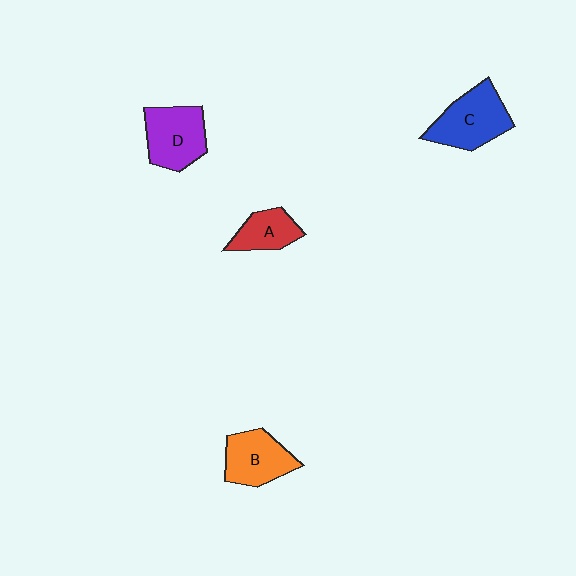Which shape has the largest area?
Shape C (blue).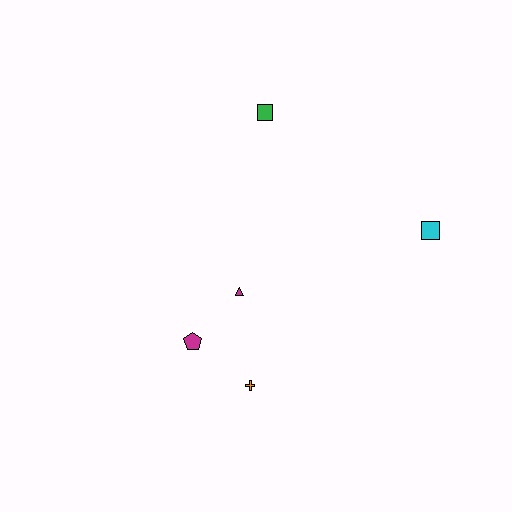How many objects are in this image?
There are 5 objects.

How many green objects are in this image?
There is 1 green object.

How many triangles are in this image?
There is 1 triangle.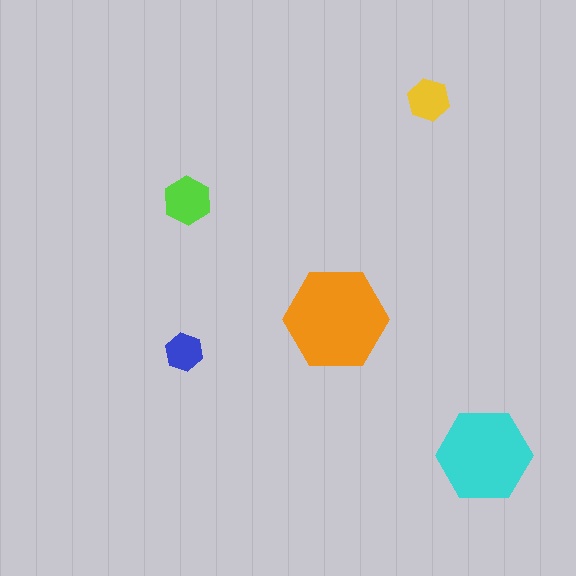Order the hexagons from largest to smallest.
the orange one, the cyan one, the lime one, the yellow one, the blue one.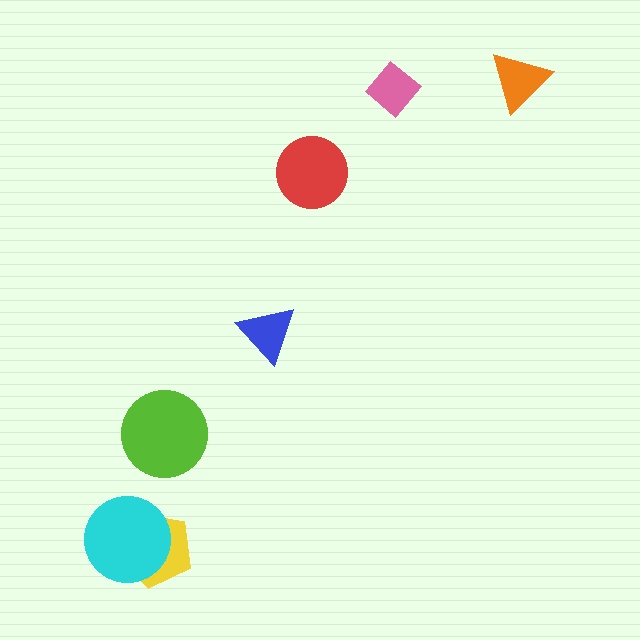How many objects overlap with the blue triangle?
0 objects overlap with the blue triangle.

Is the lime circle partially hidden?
No, no other shape covers it.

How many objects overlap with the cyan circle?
1 object overlaps with the cyan circle.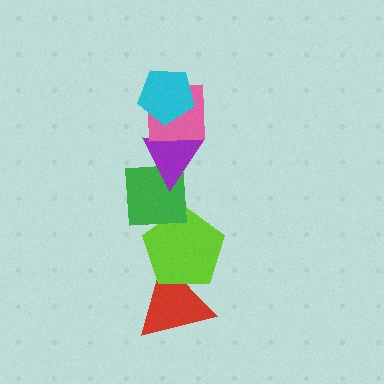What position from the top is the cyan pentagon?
The cyan pentagon is 1st from the top.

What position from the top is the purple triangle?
The purple triangle is 3rd from the top.